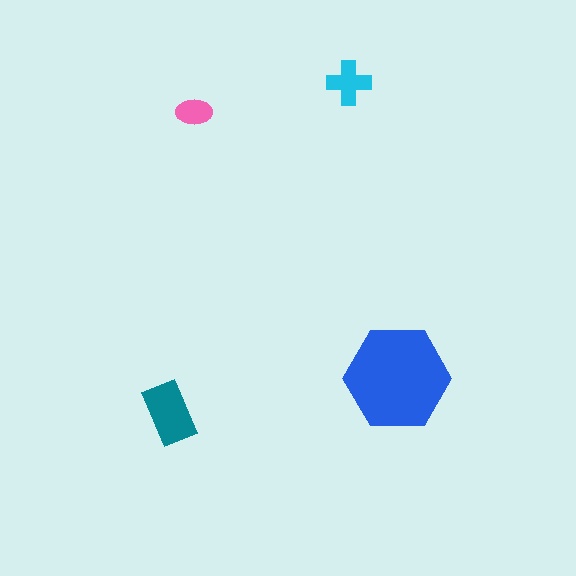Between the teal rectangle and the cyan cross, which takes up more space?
The teal rectangle.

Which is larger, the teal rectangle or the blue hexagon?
The blue hexagon.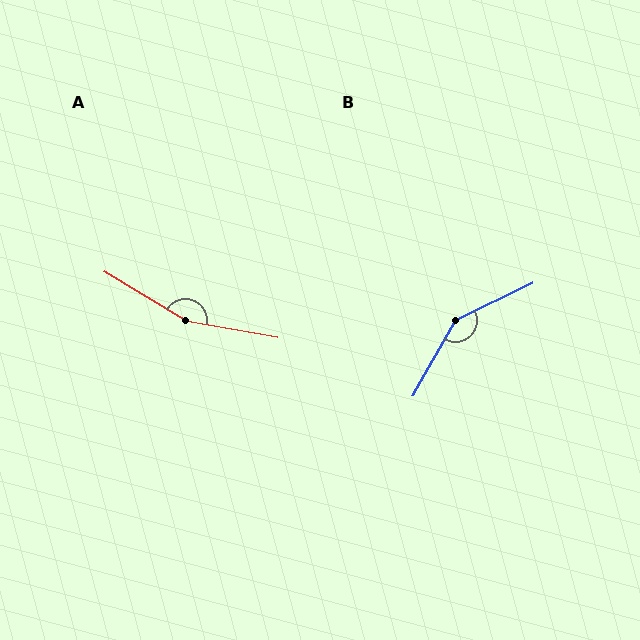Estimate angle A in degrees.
Approximately 159 degrees.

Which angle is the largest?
A, at approximately 159 degrees.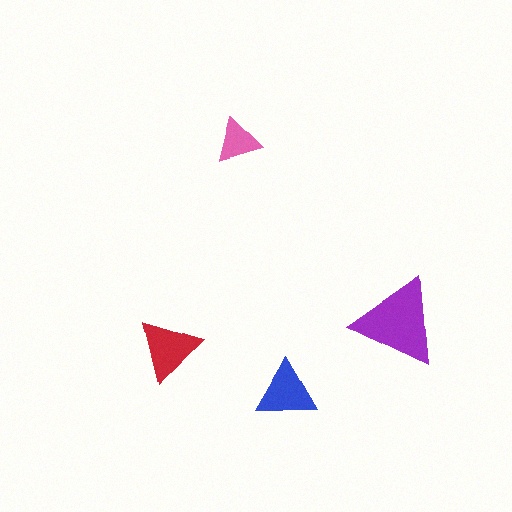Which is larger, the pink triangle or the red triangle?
The red one.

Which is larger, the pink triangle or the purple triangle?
The purple one.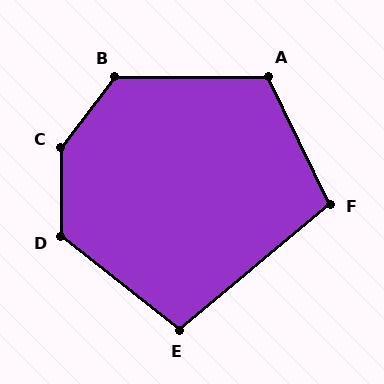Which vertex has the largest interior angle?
C, at approximately 143 degrees.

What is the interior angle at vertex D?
Approximately 128 degrees (obtuse).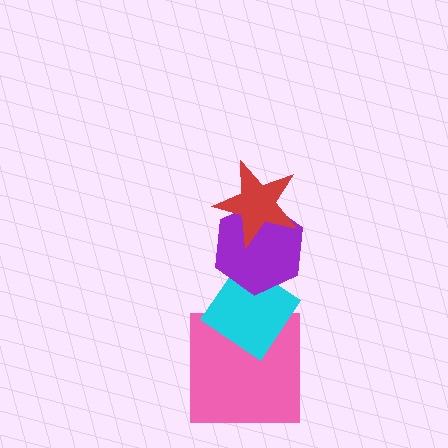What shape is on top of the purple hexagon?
The red star is on top of the purple hexagon.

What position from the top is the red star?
The red star is 1st from the top.